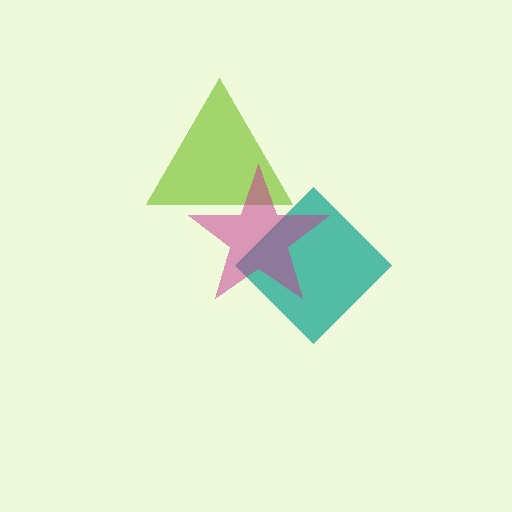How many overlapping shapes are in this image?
There are 3 overlapping shapes in the image.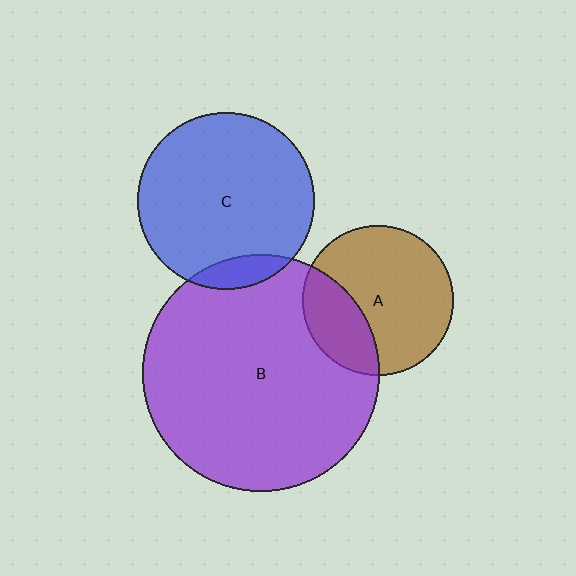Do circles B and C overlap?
Yes.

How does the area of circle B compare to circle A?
Approximately 2.5 times.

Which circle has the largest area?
Circle B (purple).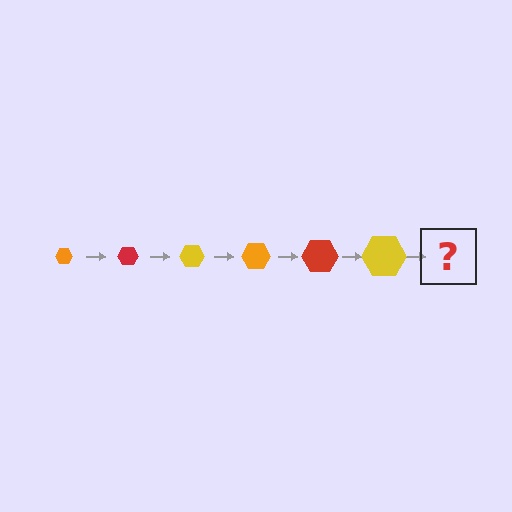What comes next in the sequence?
The next element should be an orange hexagon, larger than the previous one.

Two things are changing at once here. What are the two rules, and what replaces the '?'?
The two rules are that the hexagon grows larger each step and the color cycles through orange, red, and yellow. The '?' should be an orange hexagon, larger than the previous one.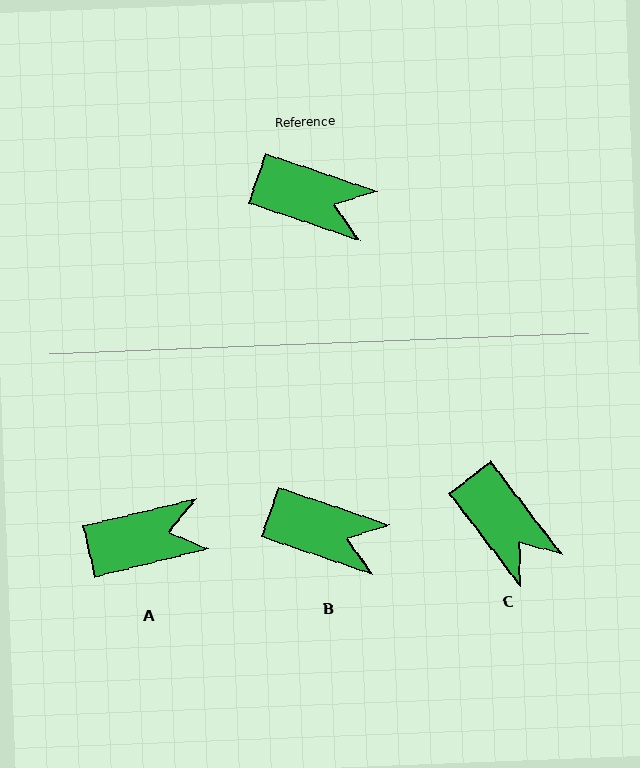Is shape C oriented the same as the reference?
No, it is off by about 34 degrees.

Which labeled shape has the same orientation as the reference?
B.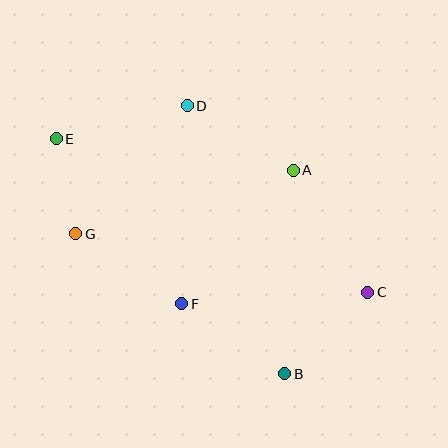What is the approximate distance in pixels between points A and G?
The distance between A and G is approximately 227 pixels.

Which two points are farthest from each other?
Points C and E are farthest from each other.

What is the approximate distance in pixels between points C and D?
The distance between C and D is approximately 260 pixels.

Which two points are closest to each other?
Points E and G are closest to each other.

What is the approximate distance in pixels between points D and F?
The distance between D and F is approximately 198 pixels.